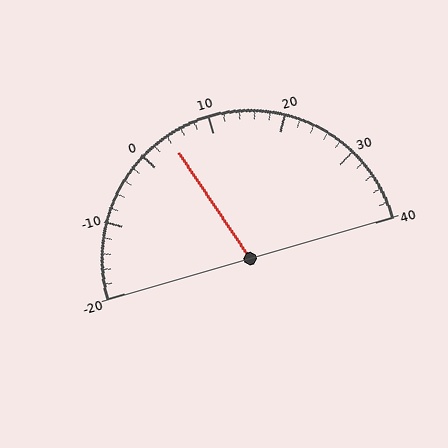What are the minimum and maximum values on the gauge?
The gauge ranges from -20 to 40.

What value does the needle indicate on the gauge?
The needle indicates approximately 4.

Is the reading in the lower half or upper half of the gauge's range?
The reading is in the lower half of the range (-20 to 40).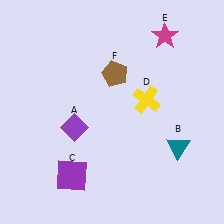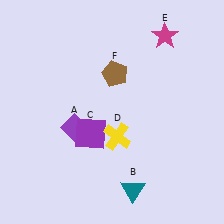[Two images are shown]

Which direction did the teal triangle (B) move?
The teal triangle (B) moved left.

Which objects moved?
The objects that moved are: the teal triangle (B), the purple square (C), the yellow cross (D).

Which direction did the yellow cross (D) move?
The yellow cross (D) moved down.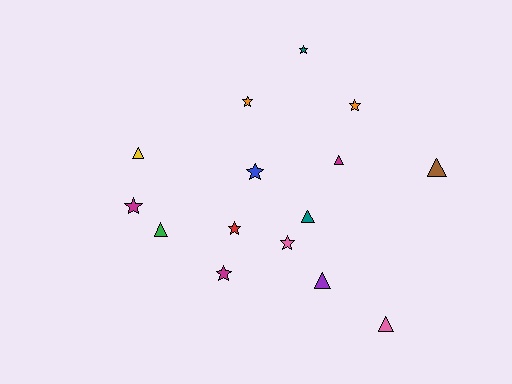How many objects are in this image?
There are 15 objects.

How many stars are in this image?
There are 8 stars.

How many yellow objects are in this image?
There is 1 yellow object.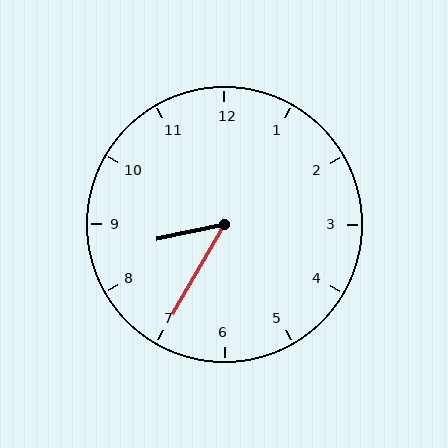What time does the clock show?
8:35.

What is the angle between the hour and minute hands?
Approximately 48 degrees.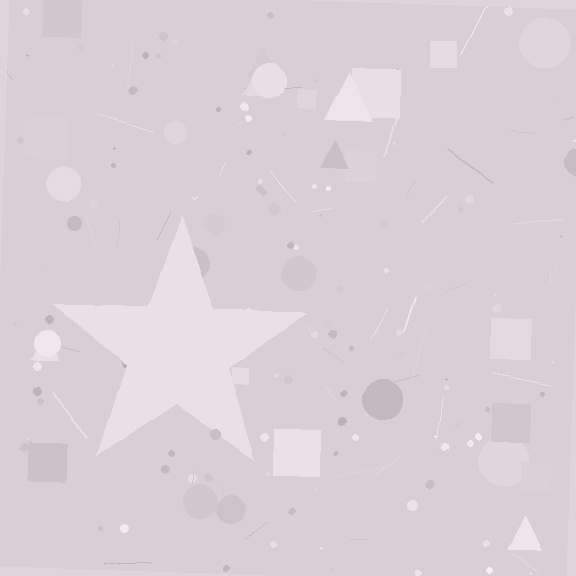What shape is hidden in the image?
A star is hidden in the image.